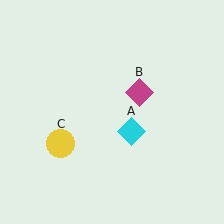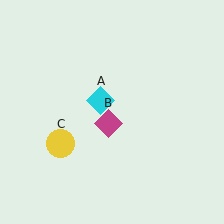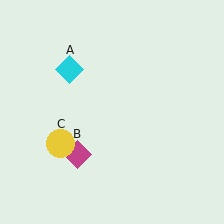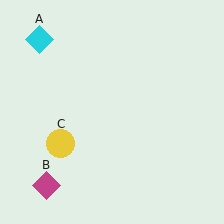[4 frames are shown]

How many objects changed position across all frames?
2 objects changed position: cyan diamond (object A), magenta diamond (object B).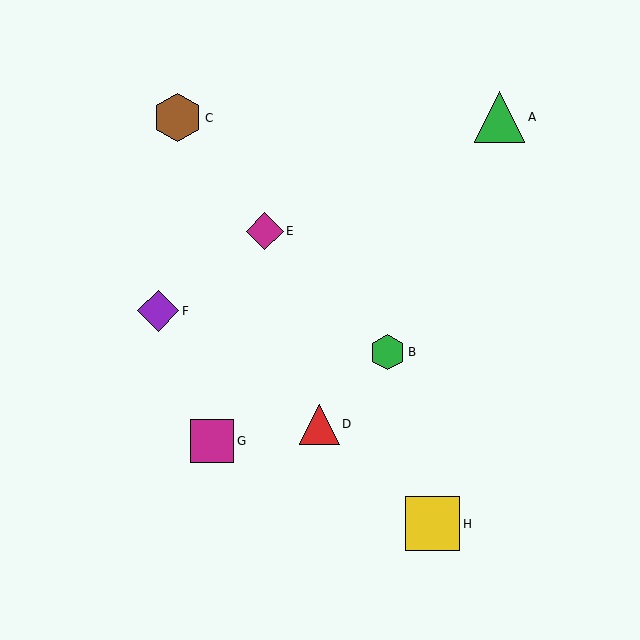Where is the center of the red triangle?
The center of the red triangle is at (319, 424).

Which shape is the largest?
The yellow square (labeled H) is the largest.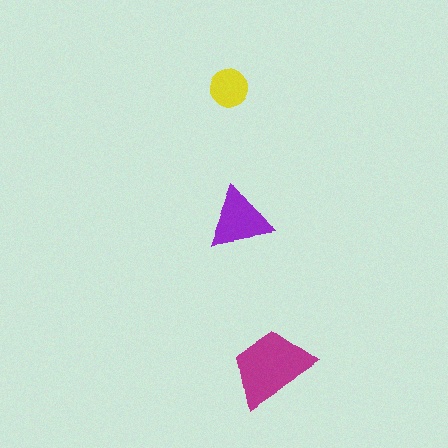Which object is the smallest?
The yellow circle.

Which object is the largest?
The magenta trapezoid.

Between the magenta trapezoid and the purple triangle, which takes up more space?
The magenta trapezoid.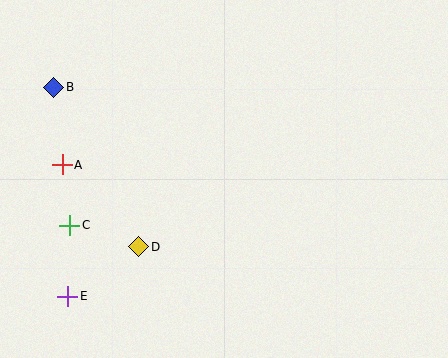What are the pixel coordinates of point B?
Point B is at (54, 87).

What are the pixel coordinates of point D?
Point D is at (139, 247).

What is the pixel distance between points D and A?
The distance between D and A is 112 pixels.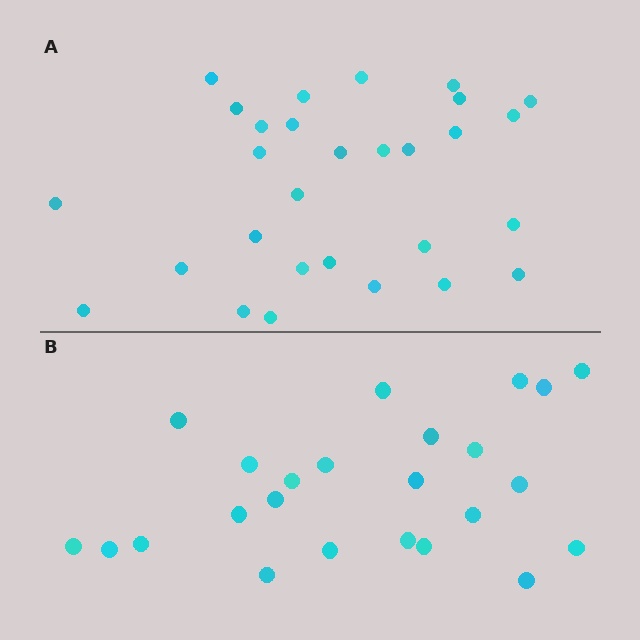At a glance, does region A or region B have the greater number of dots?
Region A (the top region) has more dots.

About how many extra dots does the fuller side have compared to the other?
Region A has about 5 more dots than region B.